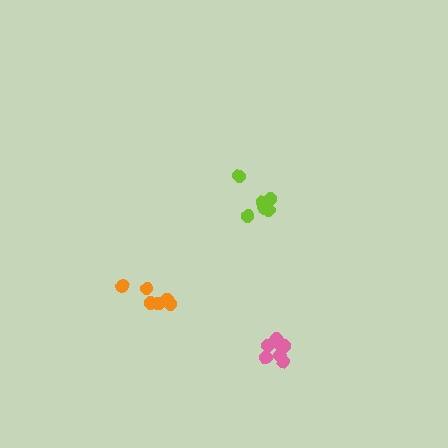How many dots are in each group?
Group 1: 6 dots, Group 2: 6 dots, Group 3: 7 dots (19 total).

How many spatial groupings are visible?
There are 3 spatial groupings.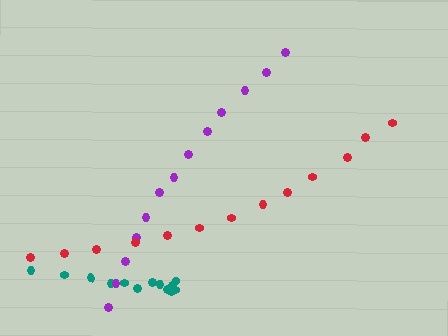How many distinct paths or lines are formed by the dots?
There are 3 distinct paths.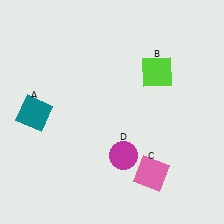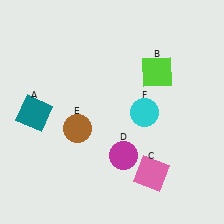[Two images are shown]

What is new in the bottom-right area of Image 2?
A cyan circle (F) was added in the bottom-right area of Image 2.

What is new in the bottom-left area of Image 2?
A brown circle (E) was added in the bottom-left area of Image 2.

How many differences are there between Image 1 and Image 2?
There are 2 differences between the two images.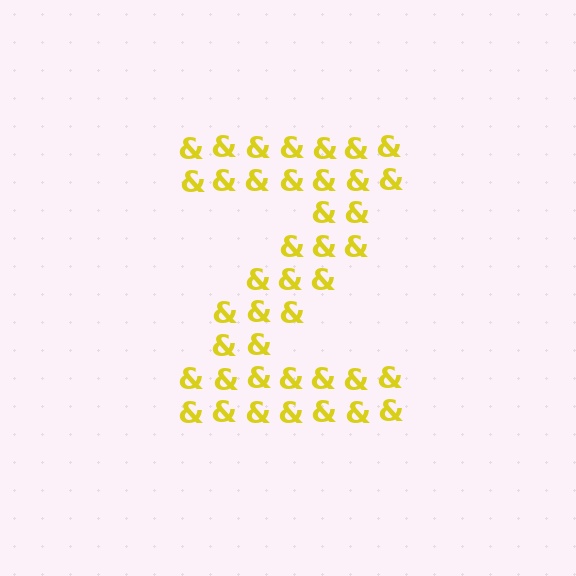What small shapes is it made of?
It is made of small ampersands.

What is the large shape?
The large shape is the letter Z.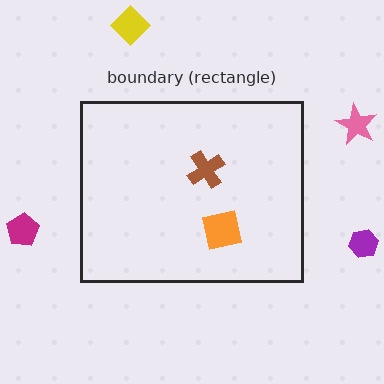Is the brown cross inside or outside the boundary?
Inside.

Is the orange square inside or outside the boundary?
Inside.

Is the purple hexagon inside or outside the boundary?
Outside.